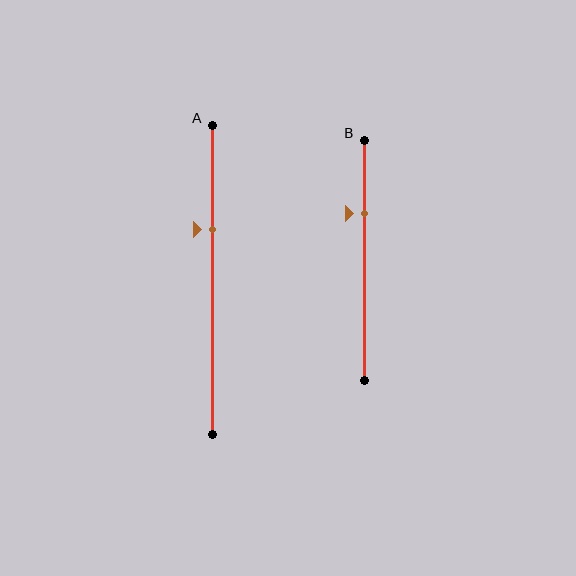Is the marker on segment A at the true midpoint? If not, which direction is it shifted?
No, the marker on segment A is shifted upward by about 16% of the segment length.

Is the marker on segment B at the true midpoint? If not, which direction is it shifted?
No, the marker on segment B is shifted upward by about 19% of the segment length.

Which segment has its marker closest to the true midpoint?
Segment A has its marker closest to the true midpoint.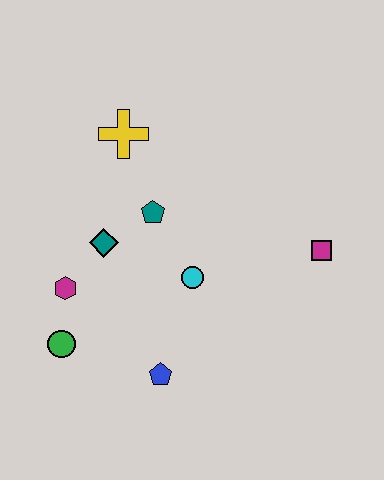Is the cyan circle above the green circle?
Yes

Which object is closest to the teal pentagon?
The teal diamond is closest to the teal pentagon.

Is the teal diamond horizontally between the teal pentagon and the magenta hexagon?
Yes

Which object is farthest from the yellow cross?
The blue pentagon is farthest from the yellow cross.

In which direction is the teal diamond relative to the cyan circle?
The teal diamond is to the left of the cyan circle.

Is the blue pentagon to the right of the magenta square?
No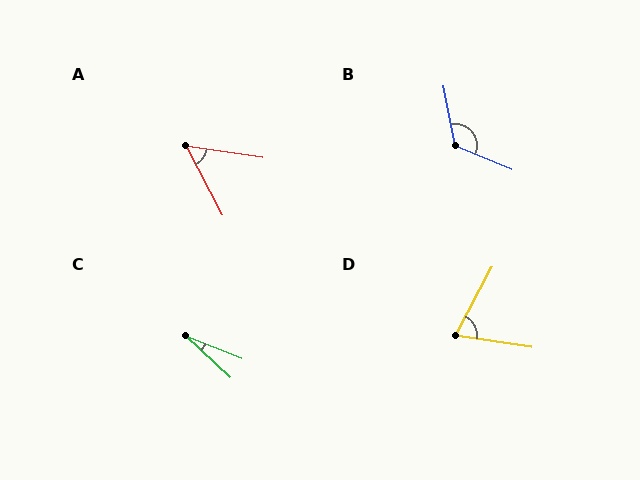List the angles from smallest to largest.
C (21°), A (54°), D (71°), B (124°).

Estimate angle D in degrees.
Approximately 71 degrees.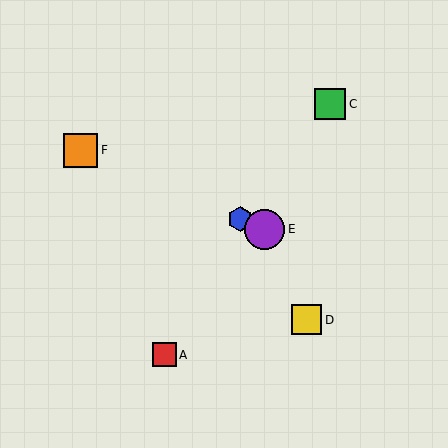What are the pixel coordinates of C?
Object C is at (330, 104).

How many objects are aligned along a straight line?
3 objects (B, E, F) are aligned along a straight line.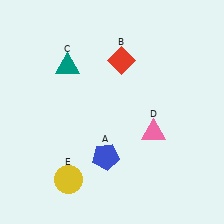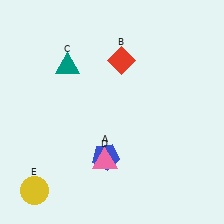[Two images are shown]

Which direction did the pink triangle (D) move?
The pink triangle (D) moved left.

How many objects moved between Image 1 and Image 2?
2 objects moved between the two images.